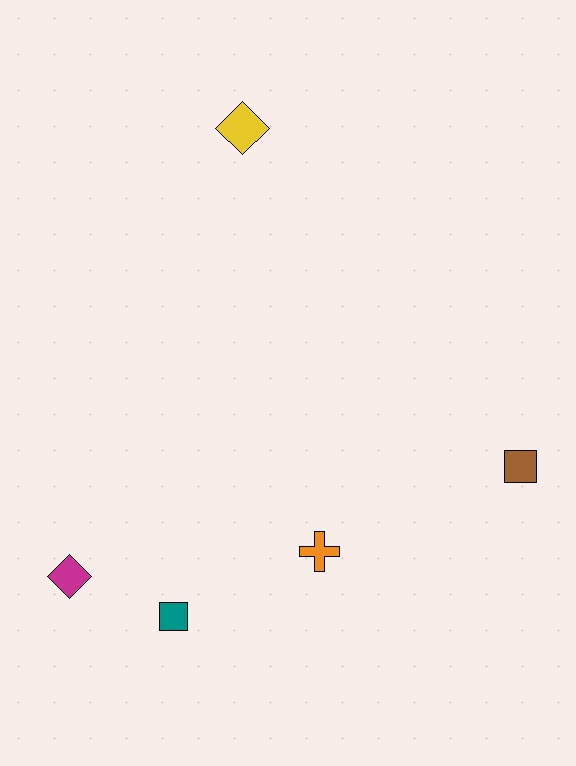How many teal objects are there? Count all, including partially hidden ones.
There is 1 teal object.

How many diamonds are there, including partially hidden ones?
There are 2 diamonds.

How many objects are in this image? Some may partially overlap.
There are 5 objects.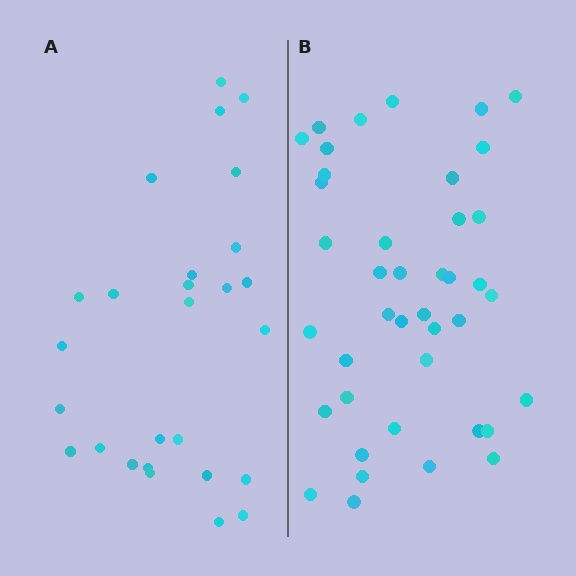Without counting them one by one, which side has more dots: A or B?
Region B (the right region) has more dots.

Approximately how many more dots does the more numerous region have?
Region B has approximately 15 more dots than region A.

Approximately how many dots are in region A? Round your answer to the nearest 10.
About 30 dots. (The exact count is 27, which rounds to 30.)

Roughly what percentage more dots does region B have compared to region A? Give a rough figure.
About 50% more.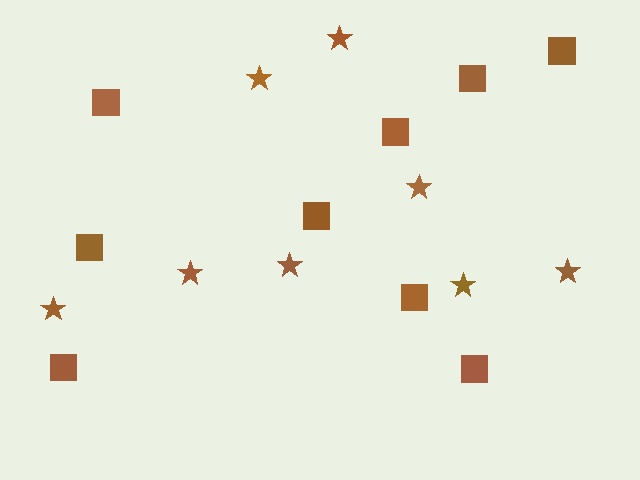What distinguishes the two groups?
There are 2 groups: one group of squares (9) and one group of stars (8).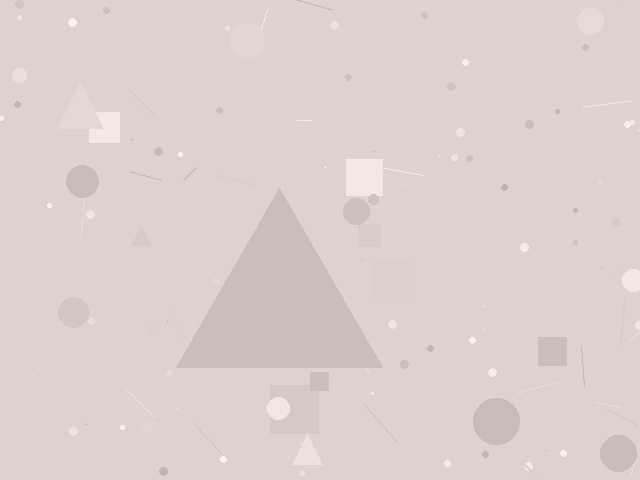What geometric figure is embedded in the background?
A triangle is embedded in the background.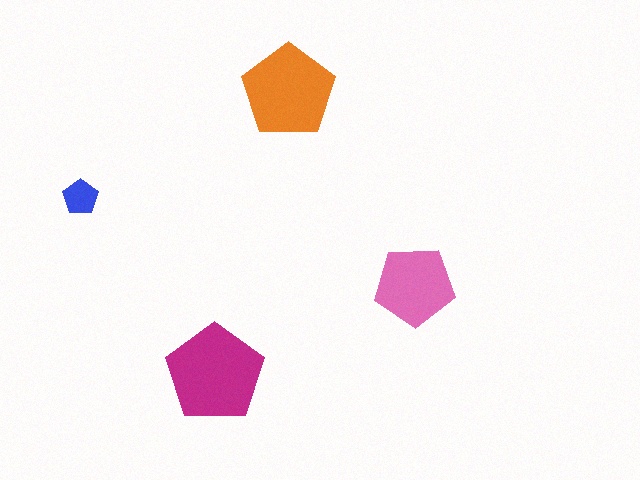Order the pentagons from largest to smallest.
the magenta one, the orange one, the pink one, the blue one.